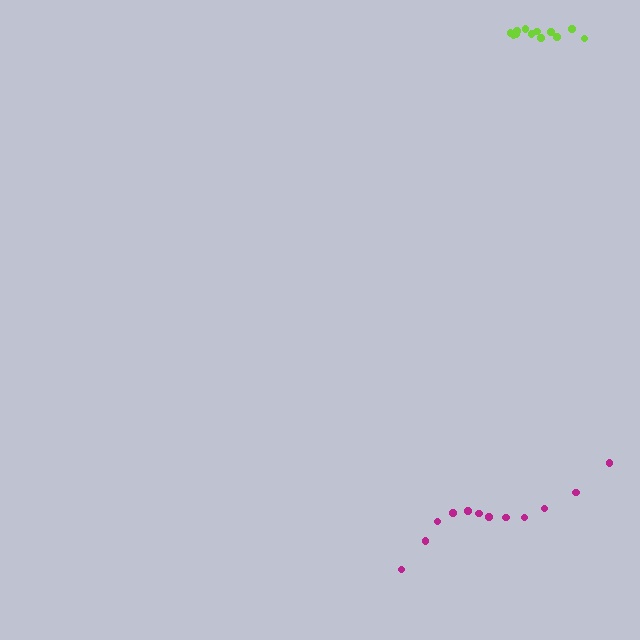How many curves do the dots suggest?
There are 2 distinct paths.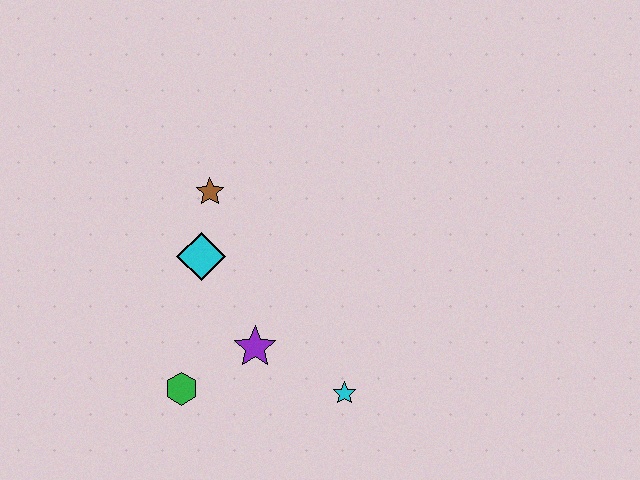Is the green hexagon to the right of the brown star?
No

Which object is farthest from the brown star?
The cyan star is farthest from the brown star.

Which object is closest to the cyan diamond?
The brown star is closest to the cyan diamond.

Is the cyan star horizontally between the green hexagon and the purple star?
No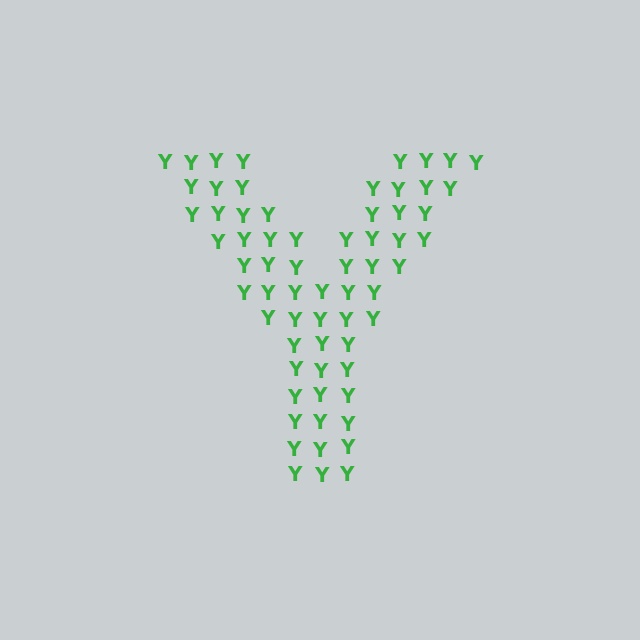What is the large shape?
The large shape is the letter Y.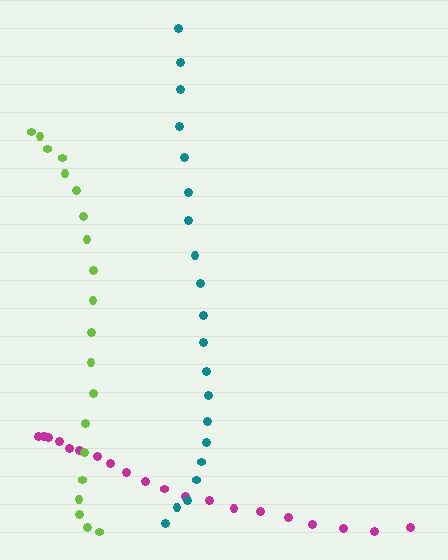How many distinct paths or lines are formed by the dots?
There are 3 distinct paths.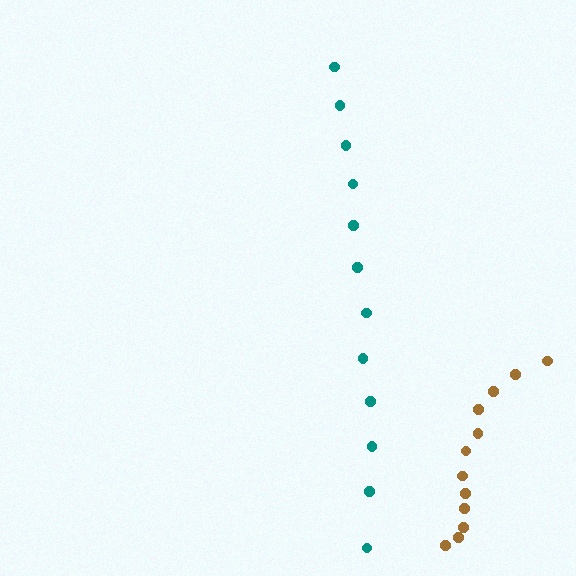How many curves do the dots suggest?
There are 2 distinct paths.